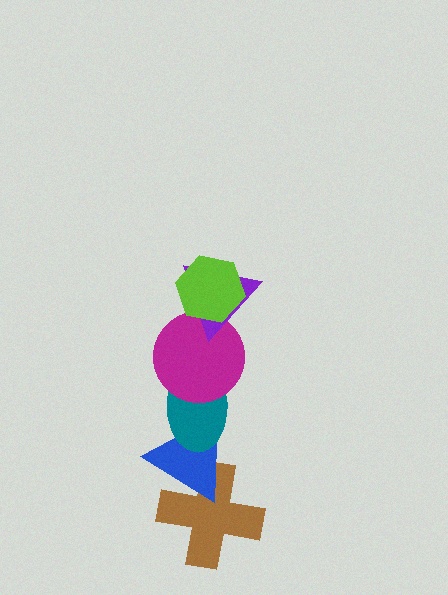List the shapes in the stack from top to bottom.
From top to bottom: the lime hexagon, the purple triangle, the magenta circle, the teal ellipse, the blue triangle, the brown cross.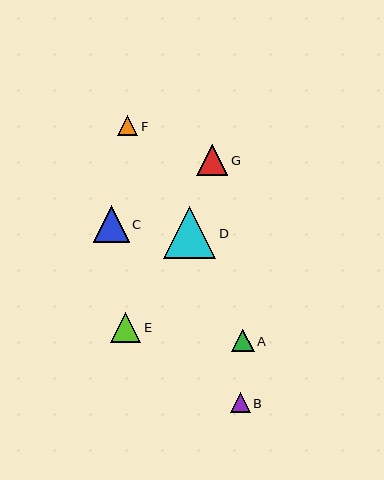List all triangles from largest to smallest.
From largest to smallest: D, C, G, E, A, B, F.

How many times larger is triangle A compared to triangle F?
Triangle A is approximately 1.2 times the size of triangle F.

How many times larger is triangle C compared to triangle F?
Triangle C is approximately 1.8 times the size of triangle F.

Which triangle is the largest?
Triangle D is the largest with a size of approximately 52 pixels.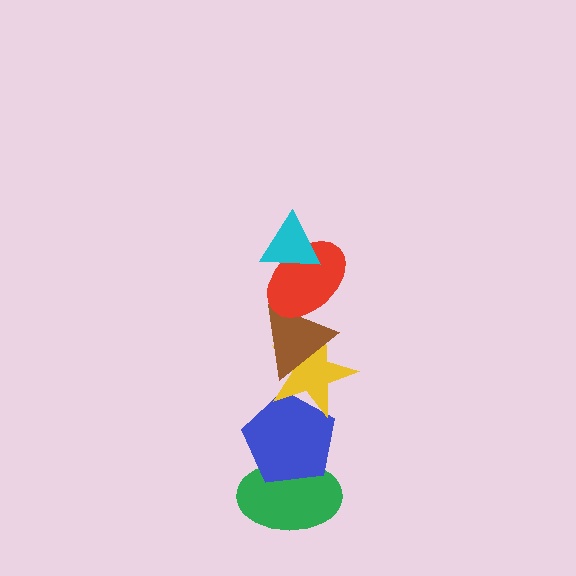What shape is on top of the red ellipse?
The cyan triangle is on top of the red ellipse.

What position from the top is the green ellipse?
The green ellipse is 6th from the top.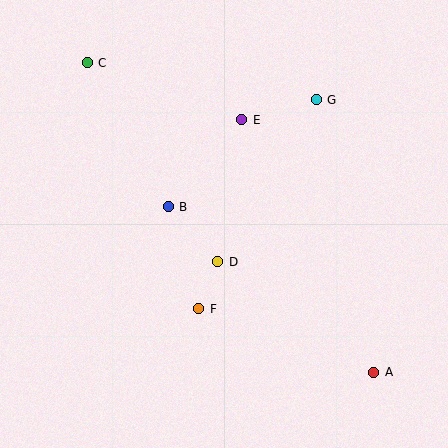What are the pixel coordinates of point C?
Point C is at (87, 63).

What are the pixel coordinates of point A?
Point A is at (374, 372).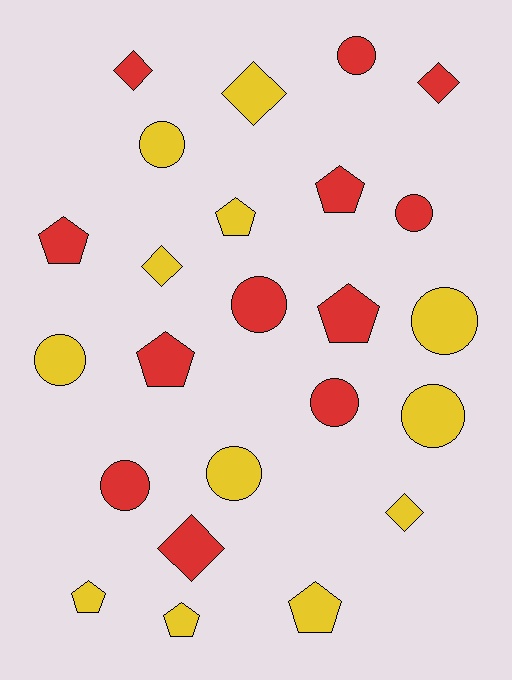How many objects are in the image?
There are 24 objects.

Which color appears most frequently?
Red, with 12 objects.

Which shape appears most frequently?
Circle, with 10 objects.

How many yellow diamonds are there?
There are 3 yellow diamonds.